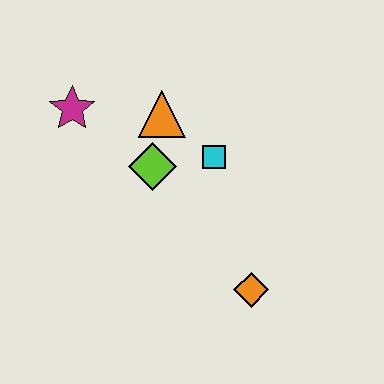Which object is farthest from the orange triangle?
The orange diamond is farthest from the orange triangle.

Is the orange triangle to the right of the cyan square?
No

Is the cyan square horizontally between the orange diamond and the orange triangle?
Yes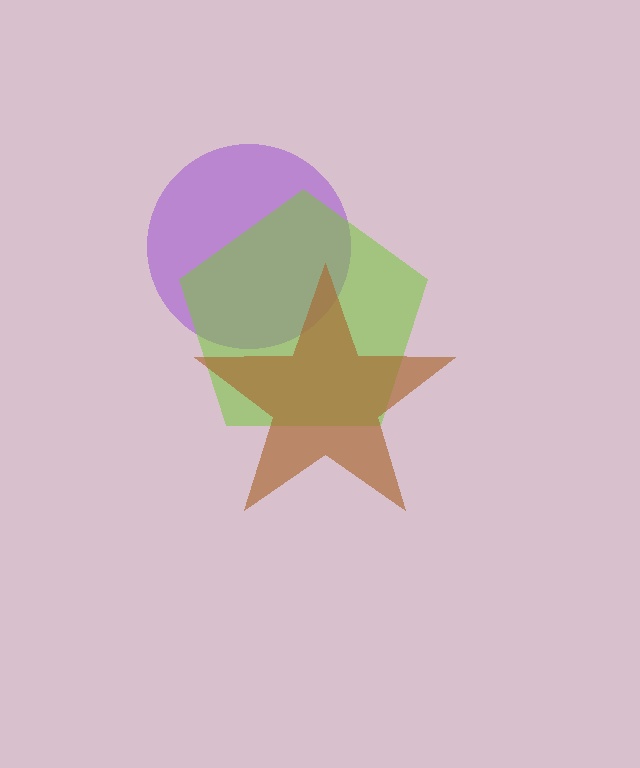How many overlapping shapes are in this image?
There are 3 overlapping shapes in the image.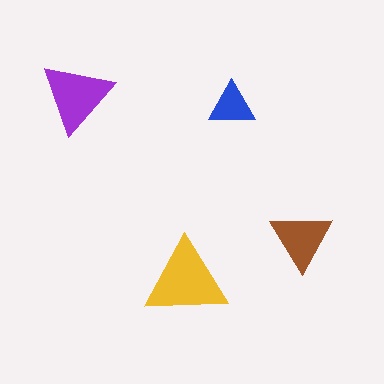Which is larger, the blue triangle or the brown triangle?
The brown one.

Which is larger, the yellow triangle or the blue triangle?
The yellow one.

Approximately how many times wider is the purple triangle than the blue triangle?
About 1.5 times wider.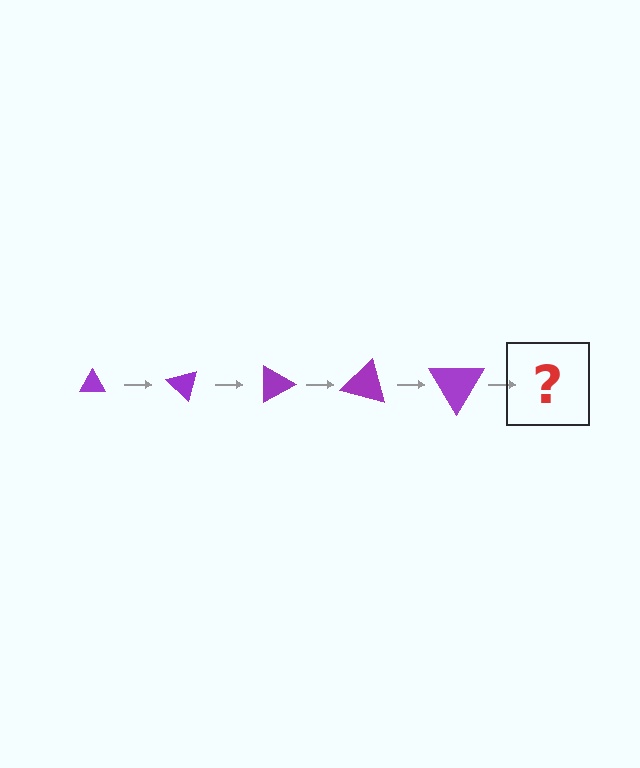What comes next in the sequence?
The next element should be a triangle, larger than the previous one and rotated 225 degrees from the start.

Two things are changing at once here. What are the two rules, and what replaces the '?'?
The two rules are that the triangle grows larger each step and it rotates 45 degrees each step. The '?' should be a triangle, larger than the previous one and rotated 225 degrees from the start.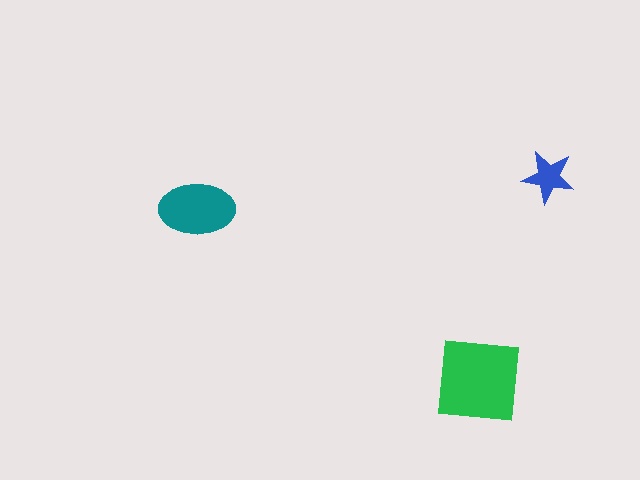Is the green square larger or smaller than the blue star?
Larger.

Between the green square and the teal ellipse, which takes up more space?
The green square.